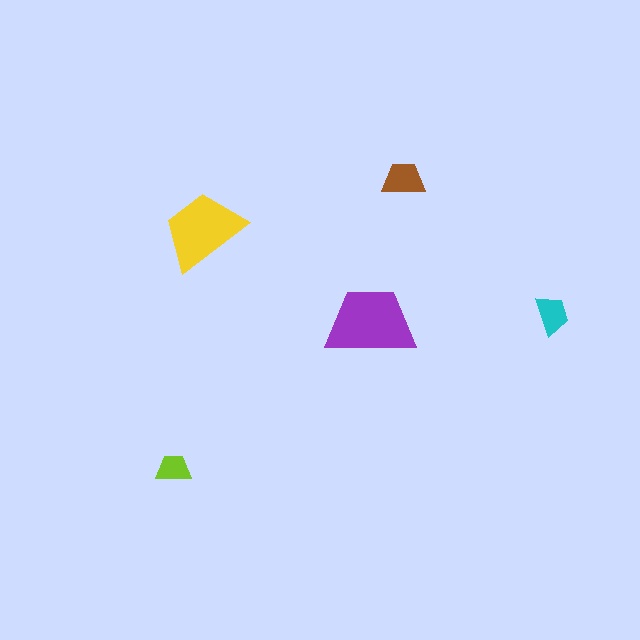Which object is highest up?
The brown trapezoid is topmost.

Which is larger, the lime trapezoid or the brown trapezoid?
The brown one.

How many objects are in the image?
There are 5 objects in the image.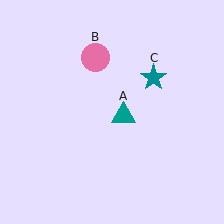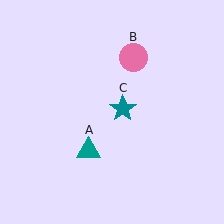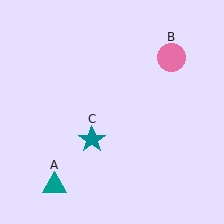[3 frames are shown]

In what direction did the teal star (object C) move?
The teal star (object C) moved down and to the left.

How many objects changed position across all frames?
3 objects changed position: teal triangle (object A), pink circle (object B), teal star (object C).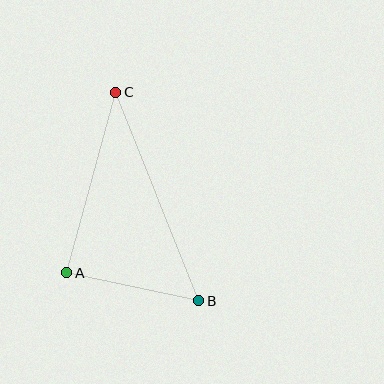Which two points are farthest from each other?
Points B and C are farthest from each other.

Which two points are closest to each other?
Points A and B are closest to each other.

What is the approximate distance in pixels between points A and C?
The distance between A and C is approximately 187 pixels.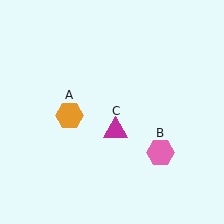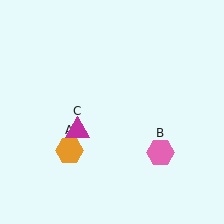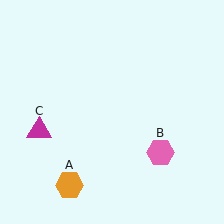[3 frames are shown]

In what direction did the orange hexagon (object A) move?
The orange hexagon (object A) moved down.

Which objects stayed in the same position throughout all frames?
Pink hexagon (object B) remained stationary.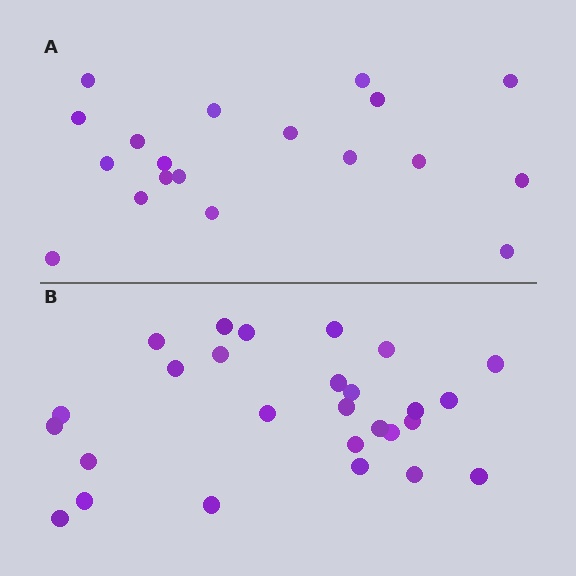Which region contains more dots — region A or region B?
Region B (the bottom region) has more dots.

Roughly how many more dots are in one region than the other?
Region B has roughly 8 or so more dots than region A.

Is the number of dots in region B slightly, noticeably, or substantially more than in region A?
Region B has noticeably more, but not dramatically so. The ratio is roughly 1.4 to 1.